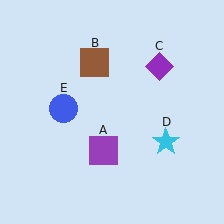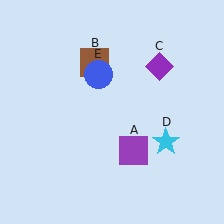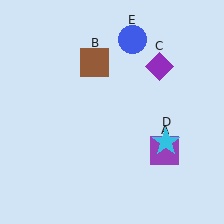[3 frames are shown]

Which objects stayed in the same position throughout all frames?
Brown square (object B) and purple diamond (object C) and cyan star (object D) remained stationary.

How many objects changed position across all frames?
2 objects changed position: purple square (object A), blue circle (object E).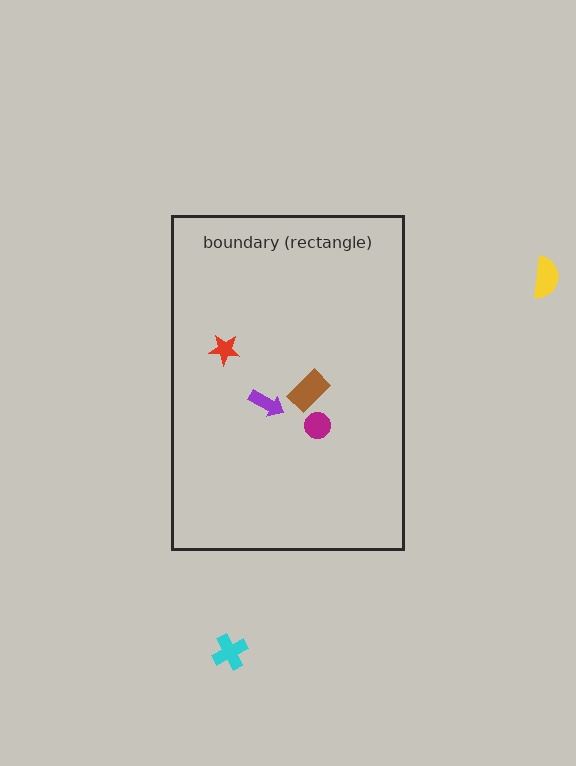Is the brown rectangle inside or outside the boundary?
Inside.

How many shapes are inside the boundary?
4 inside, 2 outside.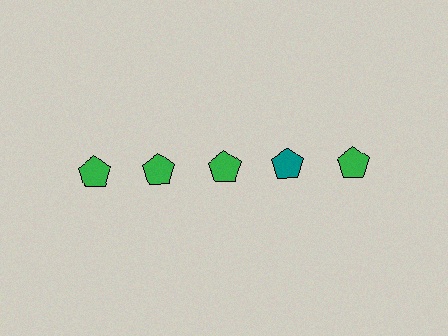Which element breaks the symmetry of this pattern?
The teal pentagon in the top row, second from right column breaks the symmetry. All other shapes are green pentagons.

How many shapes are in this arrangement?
There are 5 shapes arranged in a grid pattern.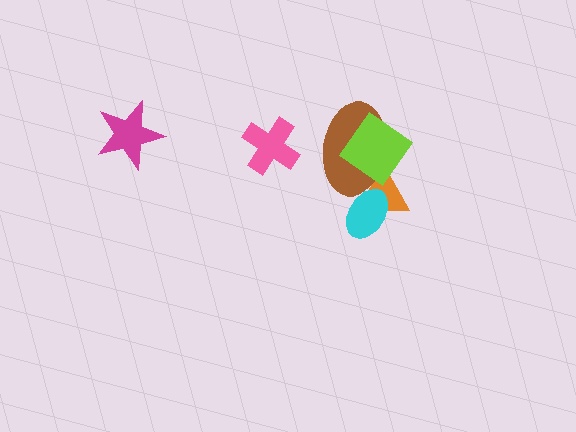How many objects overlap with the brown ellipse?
3 objects overlap with the brown ellipse.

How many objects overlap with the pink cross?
0 objects overlap with the pink cross.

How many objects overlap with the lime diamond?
2 objects overlap with the lime diamond.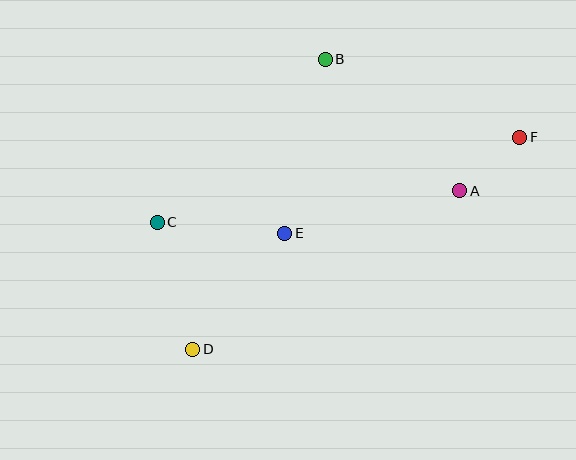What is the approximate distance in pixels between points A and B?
The distance between A and B is approximately 188 pixels.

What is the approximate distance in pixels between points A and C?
The distance between A and C is approximately 305 pixels.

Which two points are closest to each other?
Points A and F are closest to each other.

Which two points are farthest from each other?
Points D and F are farthest from each other.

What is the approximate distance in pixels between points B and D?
The distance between B and D is approximately 319 pixels.